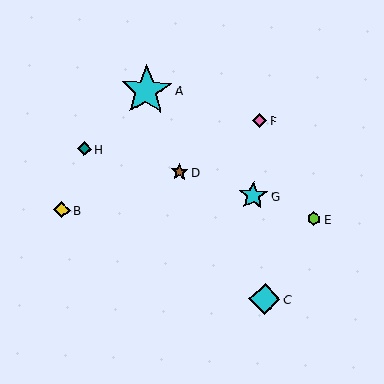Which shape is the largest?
The cyan star (labeled A) is the largest.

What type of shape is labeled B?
Shape B is a yellow diamond.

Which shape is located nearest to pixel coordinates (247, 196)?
The cyan star (labeled G) at (253, 196) is nearest to that location.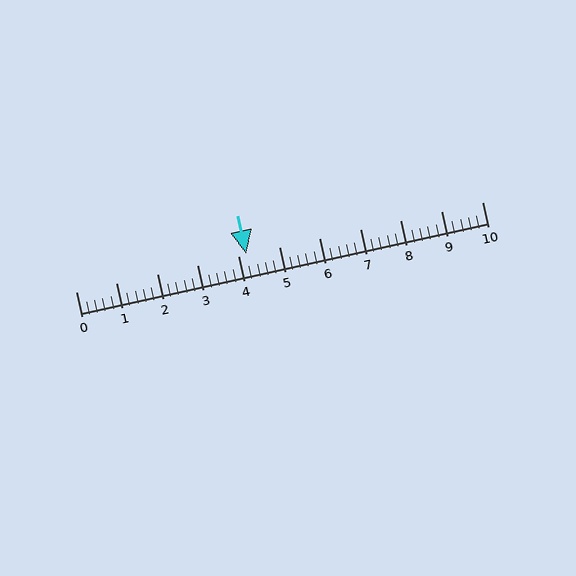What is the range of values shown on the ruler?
The ruler shows values from 0 to 10.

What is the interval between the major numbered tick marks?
The major tick marks are spaced 1 units apart.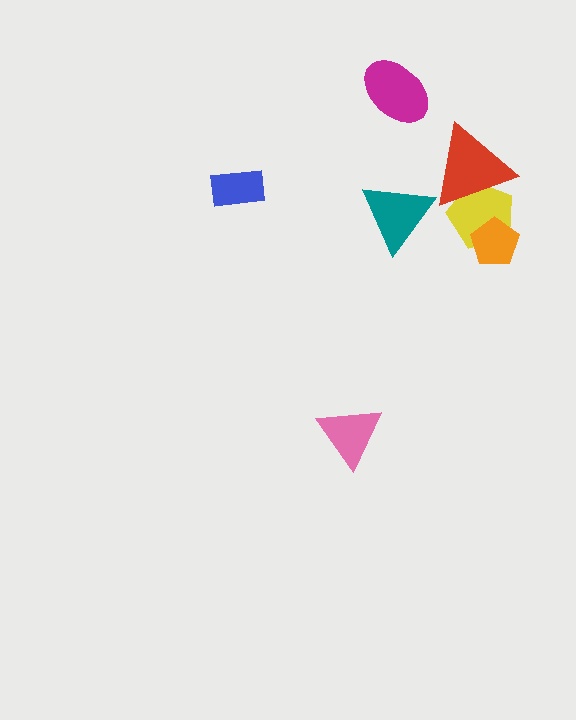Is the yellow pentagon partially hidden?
Yes, it is partially covered by another shape.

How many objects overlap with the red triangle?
1 object overlaps with the red triangle.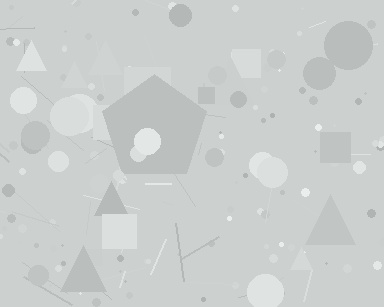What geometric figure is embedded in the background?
A pentagon is embedded in the background.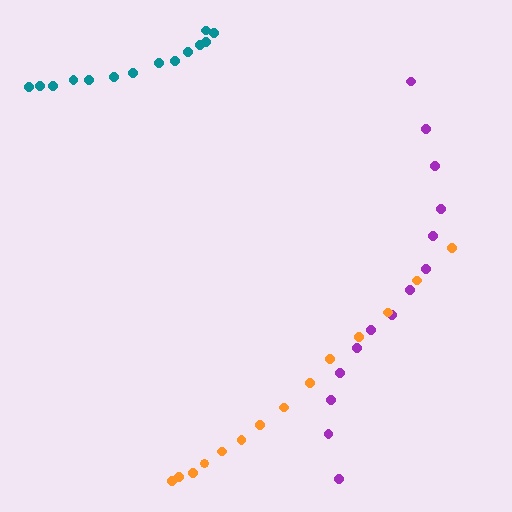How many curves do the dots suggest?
There are 3 distinct paths.